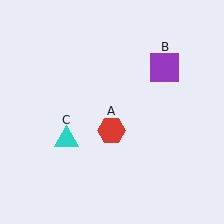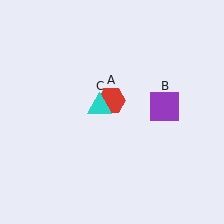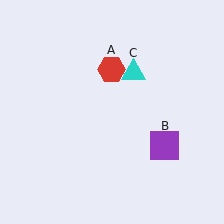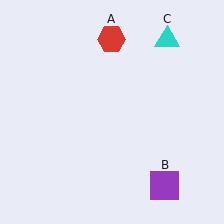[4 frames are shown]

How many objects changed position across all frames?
3 objects changed position: red hexagon (object A), purple square (object B), cyan triangle (object C).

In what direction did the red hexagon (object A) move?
The red hexagon (object A) moved up.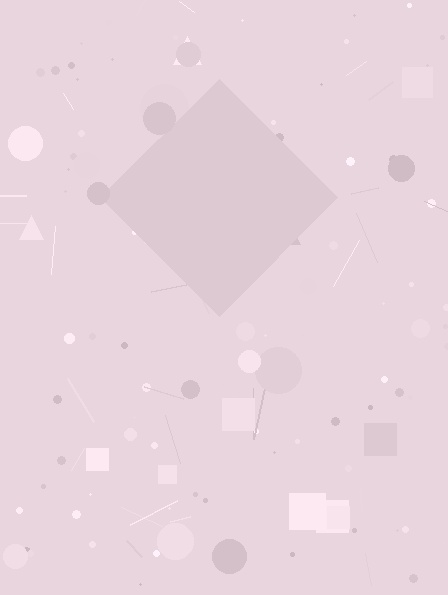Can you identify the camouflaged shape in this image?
The camouflaged shape is a diamond.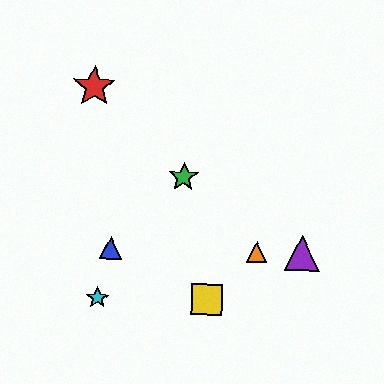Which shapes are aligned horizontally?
The blue triangle, the purple triangle, the orange triangle are aligned horizontally.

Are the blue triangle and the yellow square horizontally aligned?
No, the blue triangle is at y≈248 and the yellow square is at y≈299.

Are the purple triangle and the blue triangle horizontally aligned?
Yes, both are at y≈253.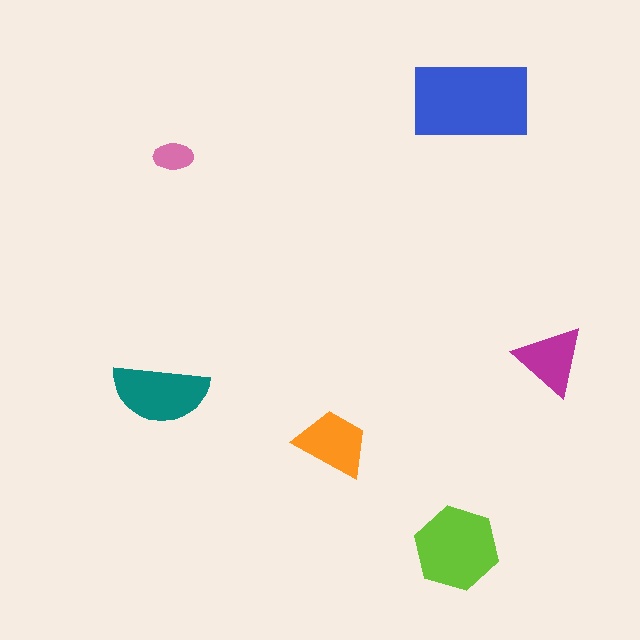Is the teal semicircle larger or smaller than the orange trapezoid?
Larger.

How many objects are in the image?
There are 6 objects in the image.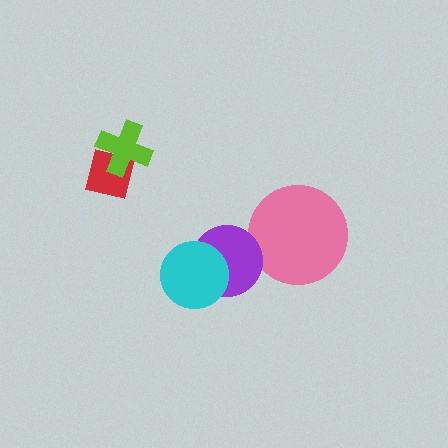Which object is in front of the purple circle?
The cyan circle is in front of the purple circle.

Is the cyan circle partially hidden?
No, no other shape covers it.